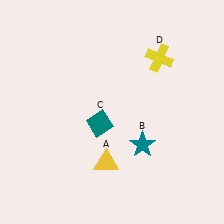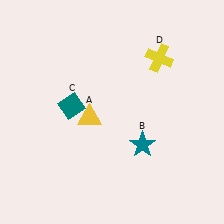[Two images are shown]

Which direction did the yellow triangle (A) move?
The yellow triangle (A) moved up.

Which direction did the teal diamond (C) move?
The teal diamond (C) moved left.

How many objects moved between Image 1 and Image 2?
2 objects moved between the two images.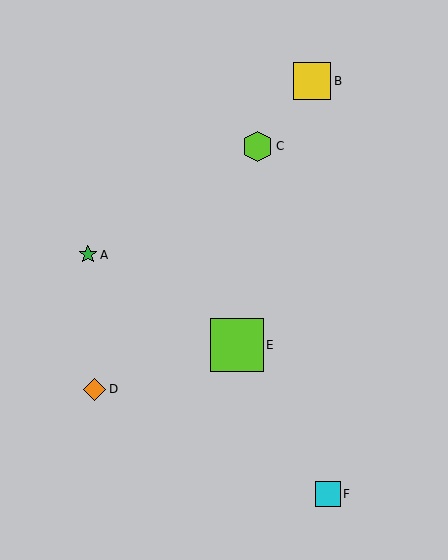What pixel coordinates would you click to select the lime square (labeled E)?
Click at (237, 345) to select the lime square E.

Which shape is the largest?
The lime square (labeled E) is the largest.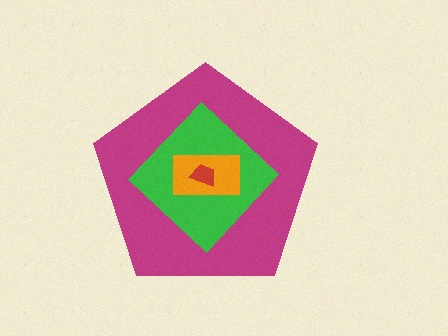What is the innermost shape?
The red trapezoid.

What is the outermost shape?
The magenta pentagon.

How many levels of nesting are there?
4.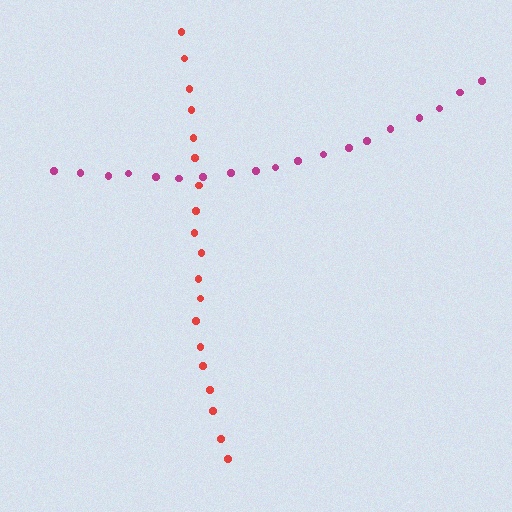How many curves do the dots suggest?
There are 2 distinct paths.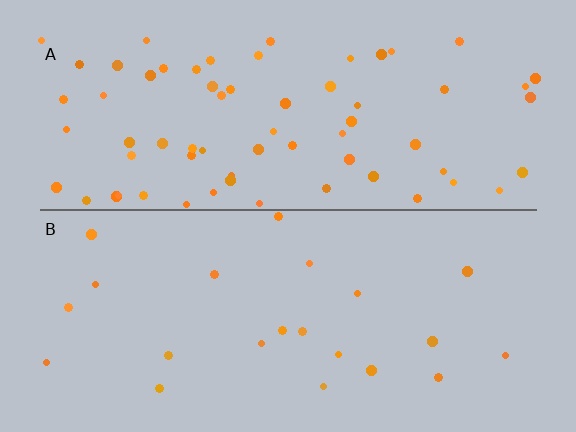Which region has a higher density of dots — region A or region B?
A (the top).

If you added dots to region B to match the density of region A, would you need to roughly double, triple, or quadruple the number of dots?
Approximately triple.